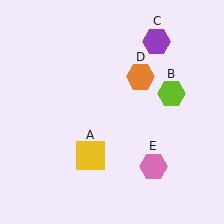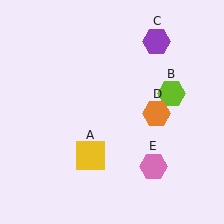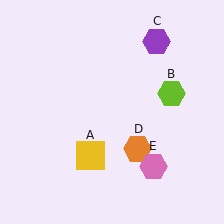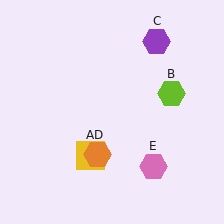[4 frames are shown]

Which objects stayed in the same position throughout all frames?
Yellow square (object A) and lime hexagon (object B) and purple hexagon (object C) and pink hexagon (object E) remained stationary.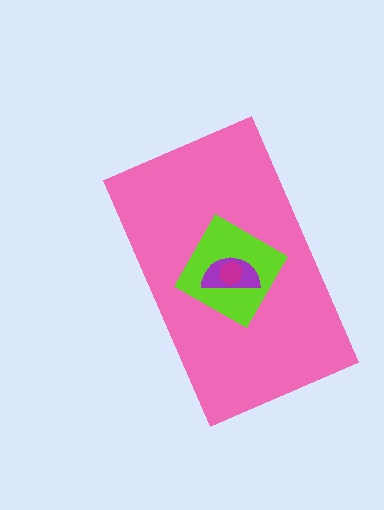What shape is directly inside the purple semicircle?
The magenta hexagon.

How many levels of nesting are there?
4.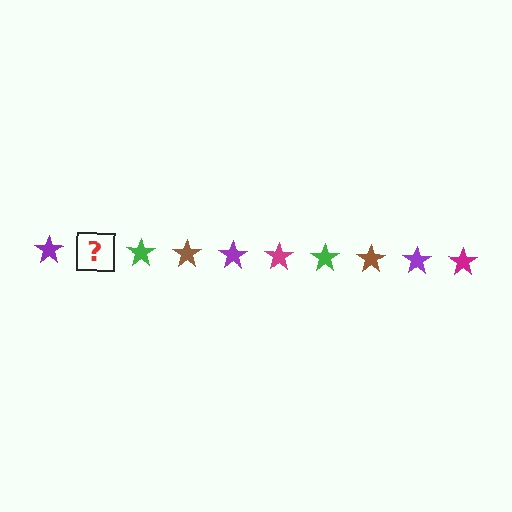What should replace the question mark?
The question mark should be replaced with a magenta star.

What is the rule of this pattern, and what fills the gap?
The rule is that the pattern cycles through purple, magenta, green, brown stars. The gap should be filled with a magenta star.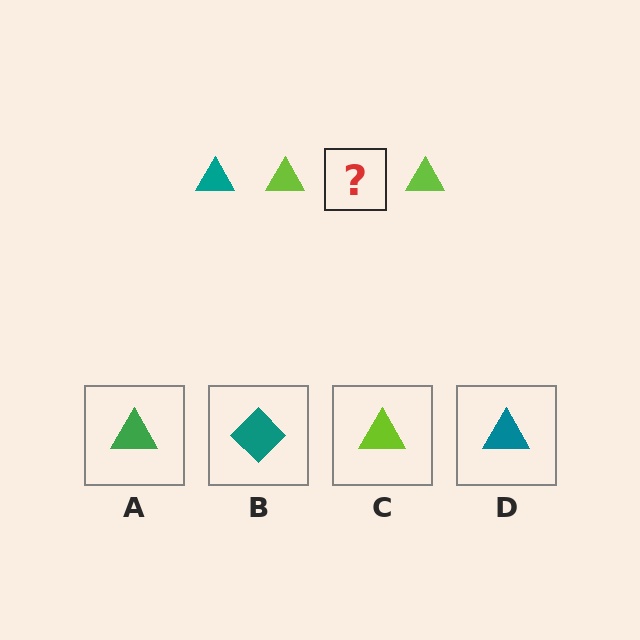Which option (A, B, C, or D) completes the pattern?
D.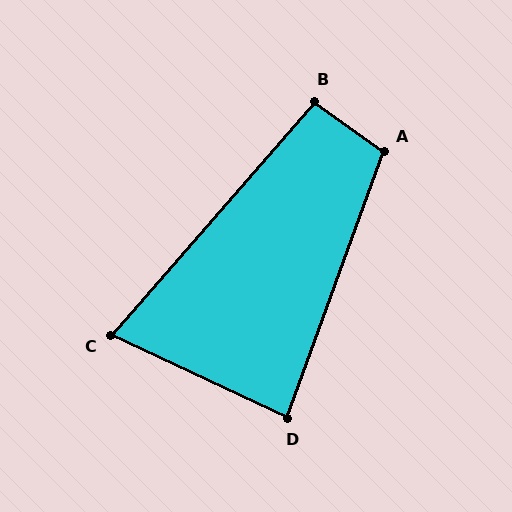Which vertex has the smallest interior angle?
C, at approximately 74 degrees.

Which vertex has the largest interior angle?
A, at approximately 106 degrees.